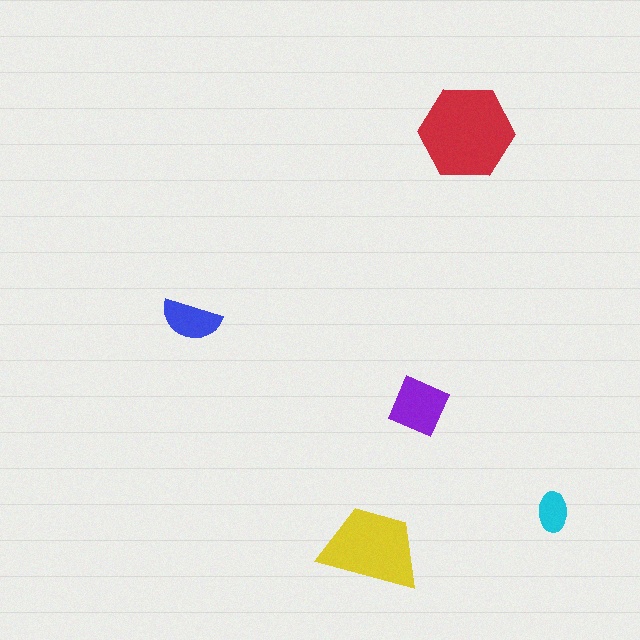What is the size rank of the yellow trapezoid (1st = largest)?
2nd.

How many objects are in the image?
There are 5 objects in the image.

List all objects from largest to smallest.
The red hexagon, the yellow trapezoid, the purple diamond, the blue semicircle, the cyan ellipse.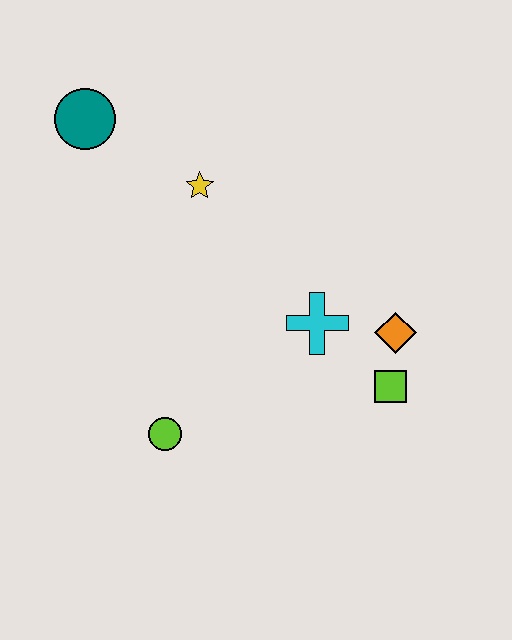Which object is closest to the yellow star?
The teal circle is closest to the yellow star.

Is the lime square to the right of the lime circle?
Yes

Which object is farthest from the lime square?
The teal circle is farthest from the lime square.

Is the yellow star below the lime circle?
No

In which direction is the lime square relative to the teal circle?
The lime square is to the right of the teal circle.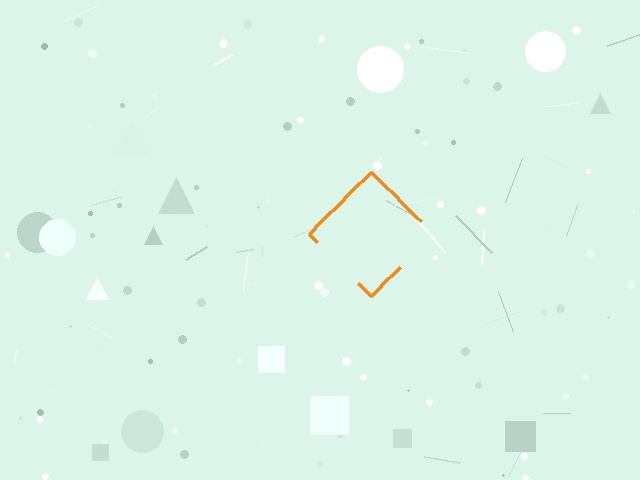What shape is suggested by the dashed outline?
The dashed outline suggests a diamond.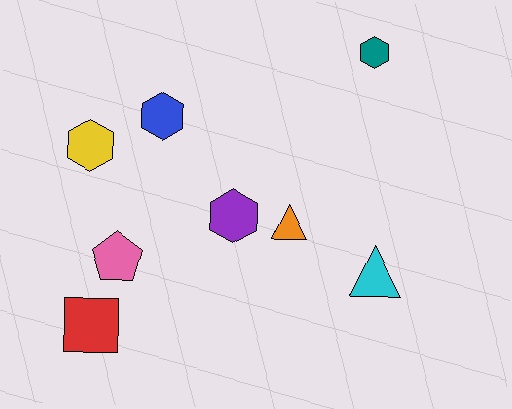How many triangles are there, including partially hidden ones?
There are 2 triangles.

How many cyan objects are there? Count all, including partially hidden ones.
There is 1 cyan object.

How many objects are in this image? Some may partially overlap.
There are 8 objects.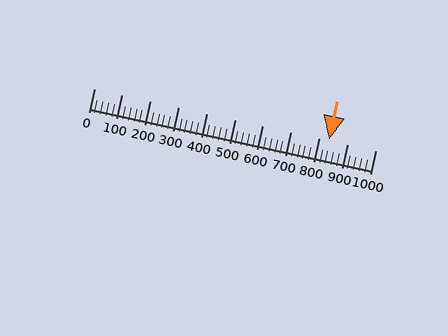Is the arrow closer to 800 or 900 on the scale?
The arrow is closer to 800.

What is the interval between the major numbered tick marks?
The major tick marks are spaced 100 units apart.